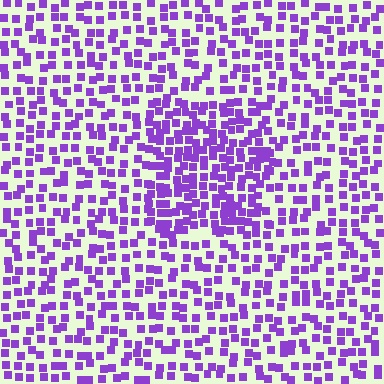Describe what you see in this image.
The image contains small purple elements arranged at two different densities. A rectangle-shaped region is visible where the elements are more densely packed than the surrounding area.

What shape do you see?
I see a rectangle.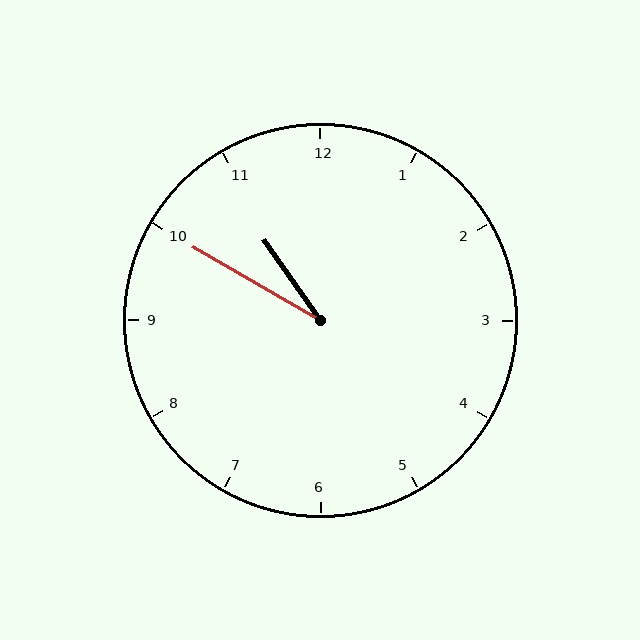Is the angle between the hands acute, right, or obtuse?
It is acute.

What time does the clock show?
10:50.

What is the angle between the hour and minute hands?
Approximately 25 degrees.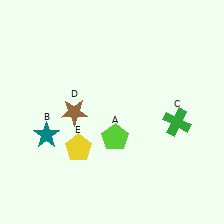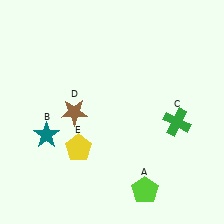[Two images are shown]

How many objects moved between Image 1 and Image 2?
1 object moved between the two images.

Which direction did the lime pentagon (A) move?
The lime pentagon (A) moved down.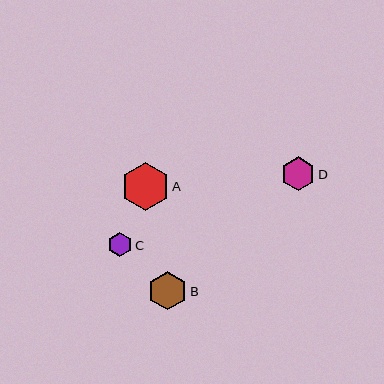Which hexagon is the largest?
Hexagon A is the largest with a size of approximately 48 pixels.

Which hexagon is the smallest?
Hexagon C is the smallest with a size of approximately 24 pixels.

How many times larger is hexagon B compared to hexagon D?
Hexagon B is approximately 1.1 times the size of hexagon D.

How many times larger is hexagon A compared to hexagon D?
Hexagon A is approximately 1.4 times the size of hexagon D.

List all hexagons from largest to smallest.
From largest to smallest: A, B, D, C.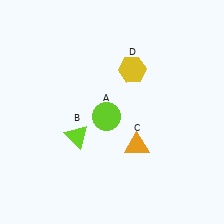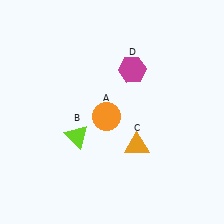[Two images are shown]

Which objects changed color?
A changed from lime to orange. D changed from yellow to magenta.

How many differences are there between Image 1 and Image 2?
There are 2 differences between the two images.